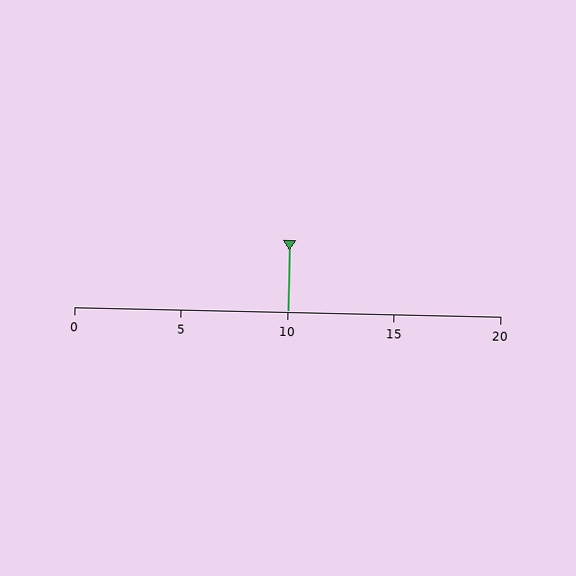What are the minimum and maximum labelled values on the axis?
The axis runs from 0 to 20.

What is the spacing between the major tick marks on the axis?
The major ticks are spaced 5 apart.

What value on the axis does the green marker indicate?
The marker indicates approximately 10.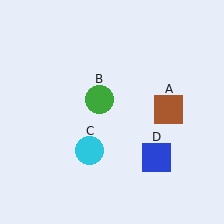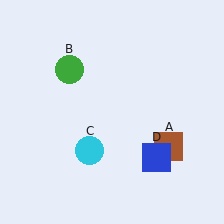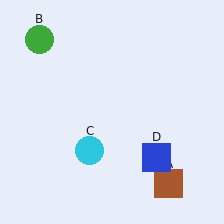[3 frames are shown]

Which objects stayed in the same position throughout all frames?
Cyan circle (object C) and blue square (object D) remained stationary.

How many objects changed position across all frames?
2 objects changed position: brown square (object A), green circle (object B).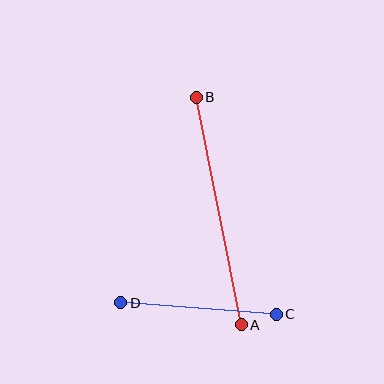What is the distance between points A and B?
The distance is approximately 232 pixels.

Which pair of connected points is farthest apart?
Points A and B are farthest apart.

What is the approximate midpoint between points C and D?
The midpoint is at approximately (199, 308) pixels.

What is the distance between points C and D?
The distance is approximately 156 pixels.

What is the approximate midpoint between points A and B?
The midpoint is at approximately (219, 211) pixels.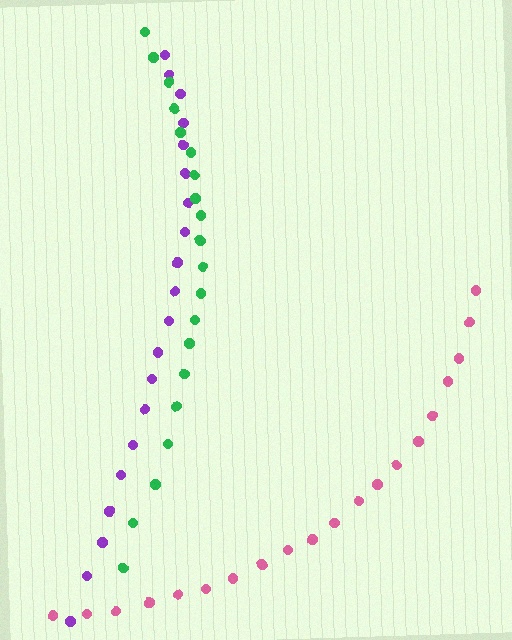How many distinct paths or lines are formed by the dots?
There are 3 distinct paths.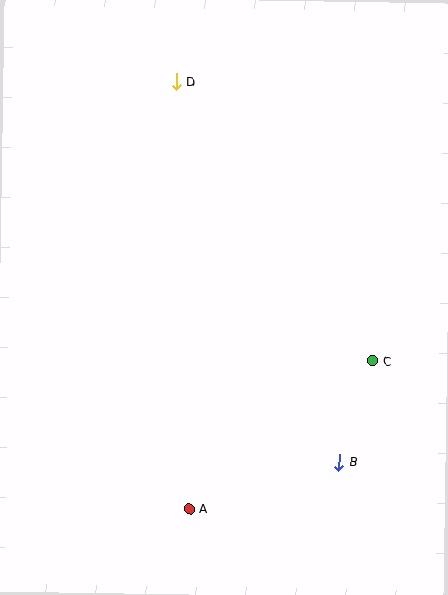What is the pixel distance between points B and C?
The distance between B and C is 107 pixels.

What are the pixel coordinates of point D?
Point D is at (176, 82).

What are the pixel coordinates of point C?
Point C is at (373, 361).